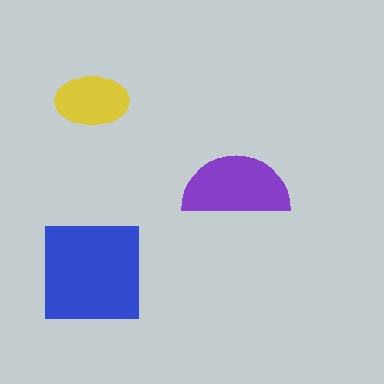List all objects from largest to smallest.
The blue square, the purple semicircle, the yellow ellipse.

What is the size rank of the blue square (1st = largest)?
1st.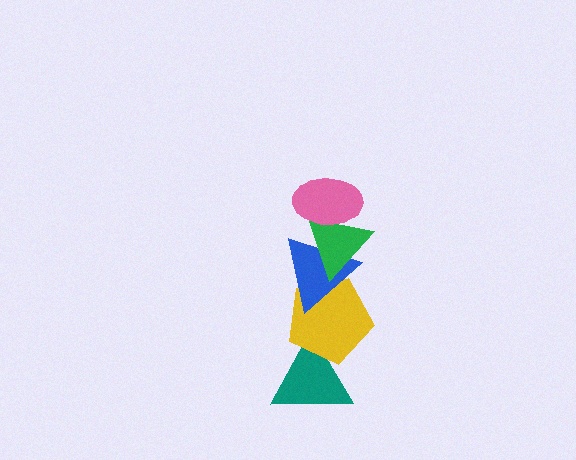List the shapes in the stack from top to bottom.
From top to bottom: the pink ellipse, the green triangle, the blue triangle, the yellow pentagon, the teal triangle.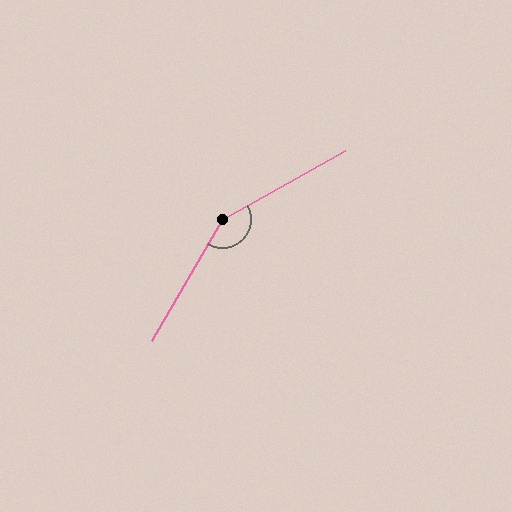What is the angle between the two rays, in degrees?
Approximately 149 degrees.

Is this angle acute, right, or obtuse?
It is obtuse.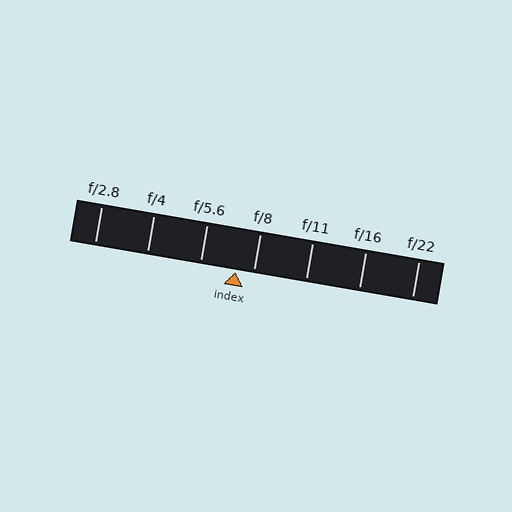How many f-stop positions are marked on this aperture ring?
There are 7 f-stop positions marked.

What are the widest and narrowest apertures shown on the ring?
The widest aperture shown is f/2.8 and the narrowest is f/22.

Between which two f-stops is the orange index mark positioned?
The index mark is between f/5.6 and f/8.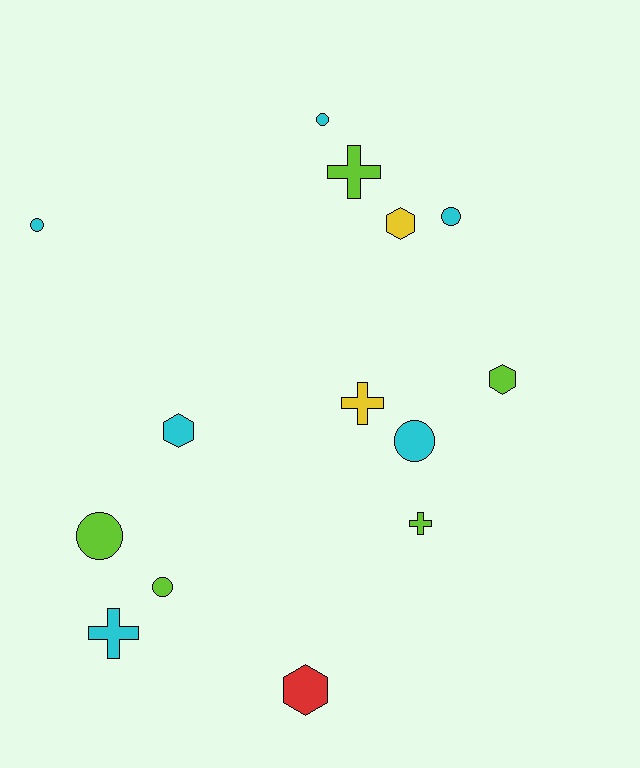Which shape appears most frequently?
Circle, with 6 objects.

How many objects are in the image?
There are 14 objects.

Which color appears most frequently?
Cyan, with 6 objects.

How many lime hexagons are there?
There is 1 lime hexagon.